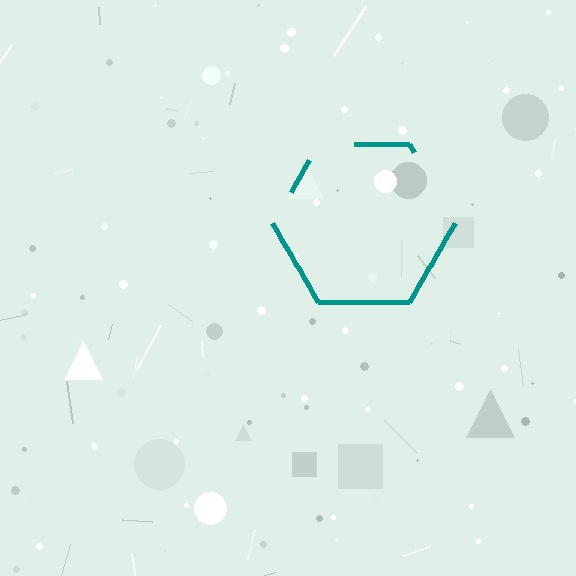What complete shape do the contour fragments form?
The contour fragments form a hexagon.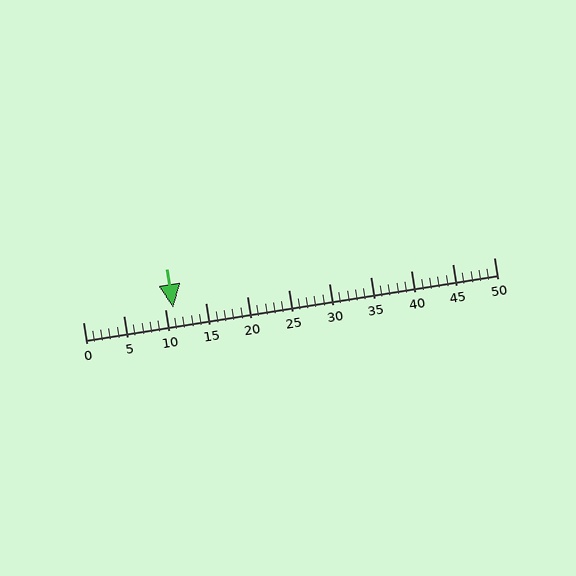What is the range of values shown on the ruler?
The ruler shows values from 0 to 50.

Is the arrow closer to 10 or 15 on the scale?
The arrow is closer to 10.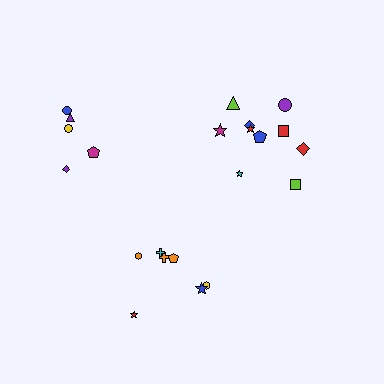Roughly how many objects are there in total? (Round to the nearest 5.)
Roughly 20 objects in total.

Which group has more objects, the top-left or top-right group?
The top-right group.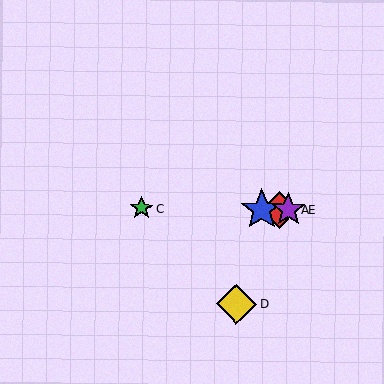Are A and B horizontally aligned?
Yes, both are at y≈210.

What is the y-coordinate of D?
Object D is at y≈304.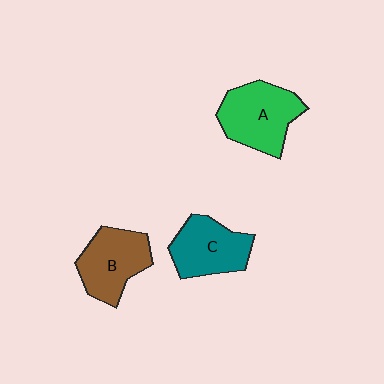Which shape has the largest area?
Shape A (green).